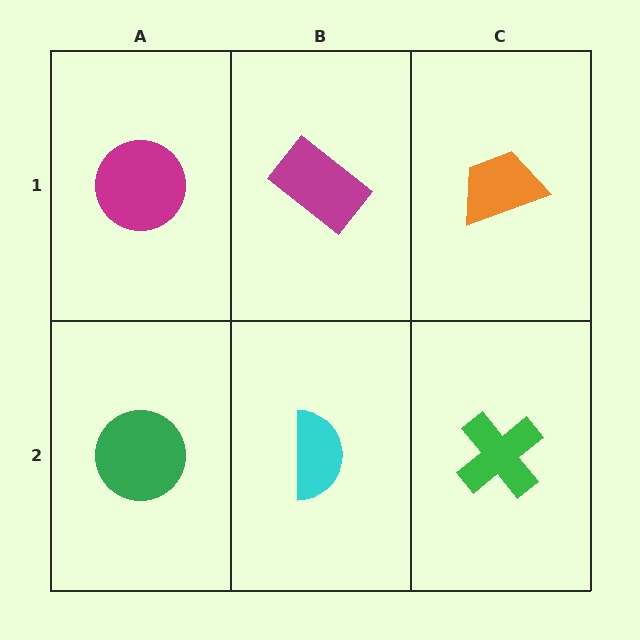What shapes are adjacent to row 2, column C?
An orange trapezoid (row 1, column C), a cyan semicircle (row 2, column B).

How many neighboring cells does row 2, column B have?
3.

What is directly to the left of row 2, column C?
A cyan semicircle.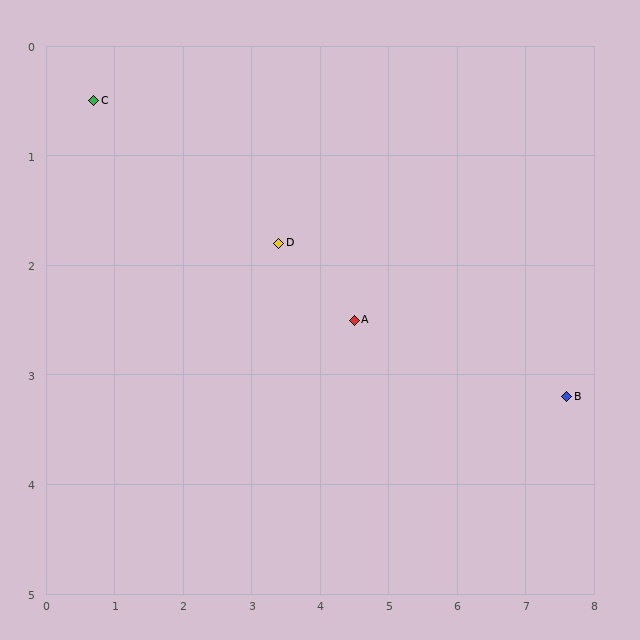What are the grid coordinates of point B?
Point B is at approximately (7.6, 3.2).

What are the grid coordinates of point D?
Point D is at approximately (3.4, 1.8).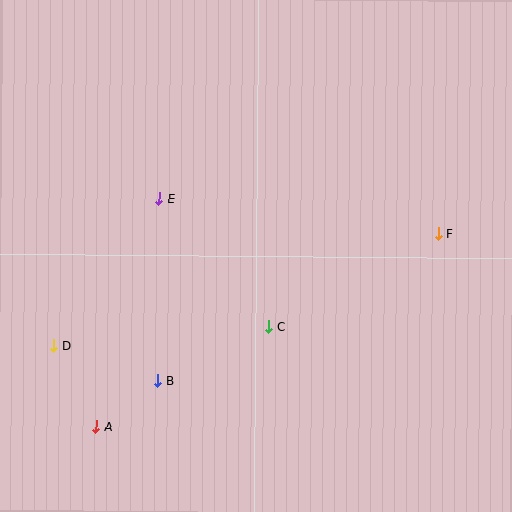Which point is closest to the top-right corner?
Point F is closest to the top-right corner.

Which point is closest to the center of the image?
Point C at (269, 327) is closest to the center.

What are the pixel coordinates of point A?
Point A is at (96, 426).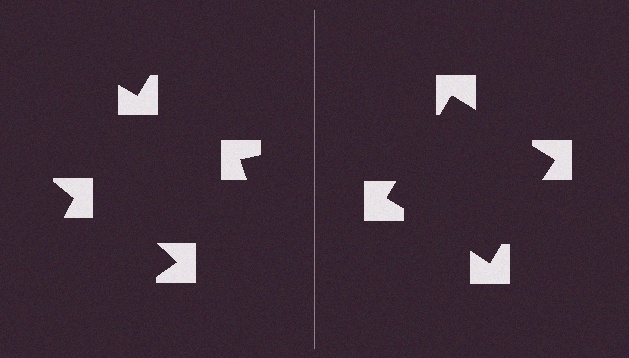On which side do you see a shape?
An illusory square appears on the right side. On the left side the wedge cuts are rotated, so no coherent shape forms.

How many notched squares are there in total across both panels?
8 — 4 on each side.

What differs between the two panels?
The notched squares are positioned identically on both sides; only the wedge orientations differ. On the right they align to a square; on the left they are misaligned.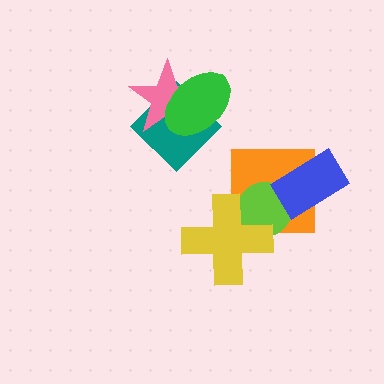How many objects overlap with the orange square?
3 objects overlap with the orange square.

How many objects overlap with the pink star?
2 objects overlap with the pink star.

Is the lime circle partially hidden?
Yes, it is partially covered by another shape.